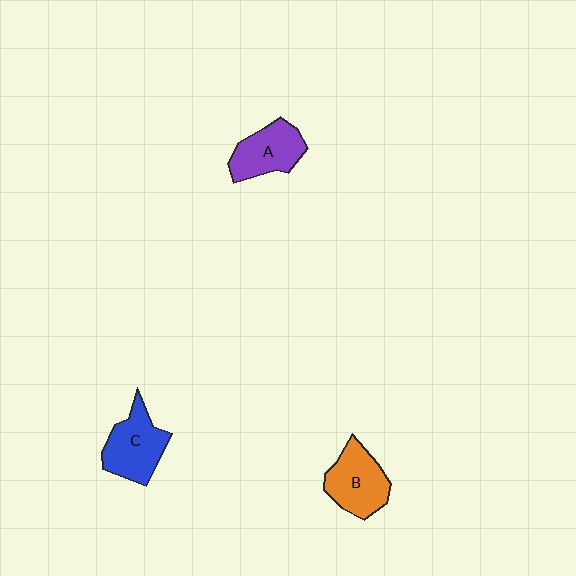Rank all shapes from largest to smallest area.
From largest to smallest: B (orange), C (blue), A (purple).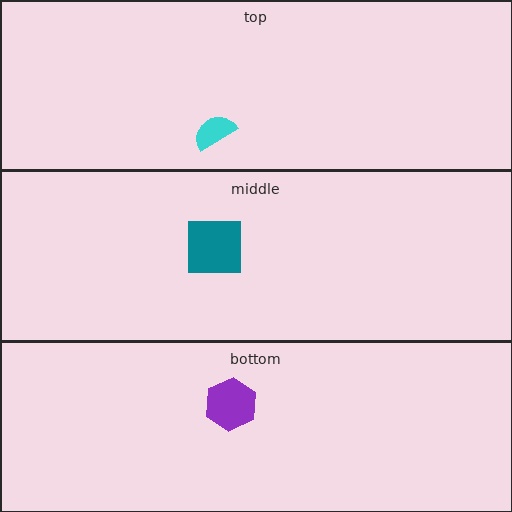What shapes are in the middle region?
The teal square.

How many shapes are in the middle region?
1.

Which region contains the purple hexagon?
The bottom region.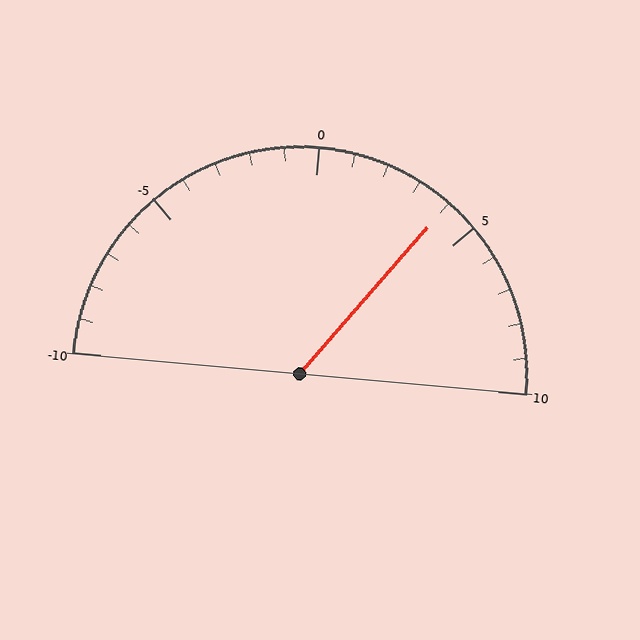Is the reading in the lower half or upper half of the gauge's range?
The reading is in the upper half of the range (-10 to 10).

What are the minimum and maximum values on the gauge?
The gauge ranges from -10 to 10.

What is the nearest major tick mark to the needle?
The nearest major tick mark is 5.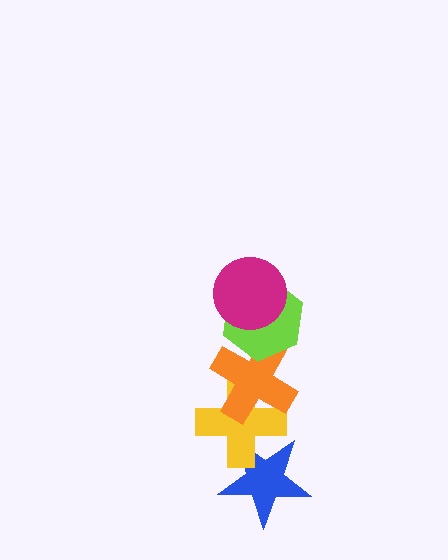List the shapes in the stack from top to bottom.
From top to bottom: the magenta circle, the lime hexagon, the orange cross, the yellow cross, the blue star.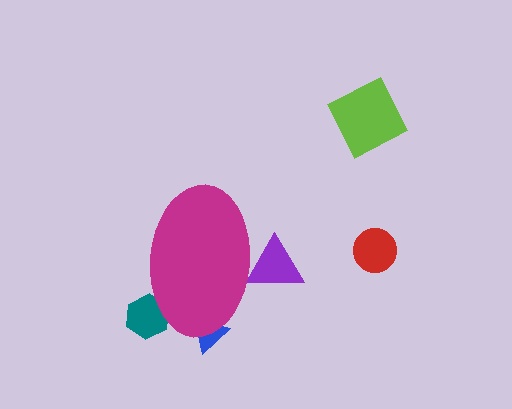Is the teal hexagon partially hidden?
Yes, the teal hexagon is partially hidden behind the magenta ellipse.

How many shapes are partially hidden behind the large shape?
3 shapes are partially hidden.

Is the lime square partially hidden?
No, the lime square is fully visible.